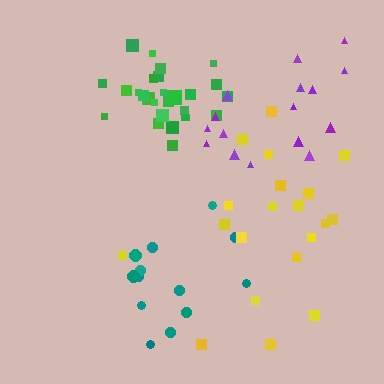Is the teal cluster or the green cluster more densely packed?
Green.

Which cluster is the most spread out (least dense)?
Yellow.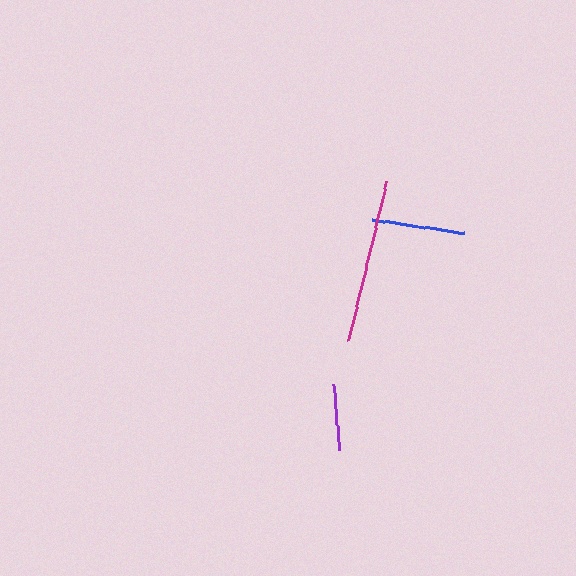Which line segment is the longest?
The magenta line is the longest at approximately 164 pixels.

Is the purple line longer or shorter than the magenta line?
The magenta line is longer than the purple line.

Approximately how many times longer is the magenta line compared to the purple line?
The magenta line is approximately 2.5 times the length of the purple line.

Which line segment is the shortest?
The purple line is the shortest at approximately 66 pixels.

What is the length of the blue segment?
The blue segment is approximately 93 pixels long.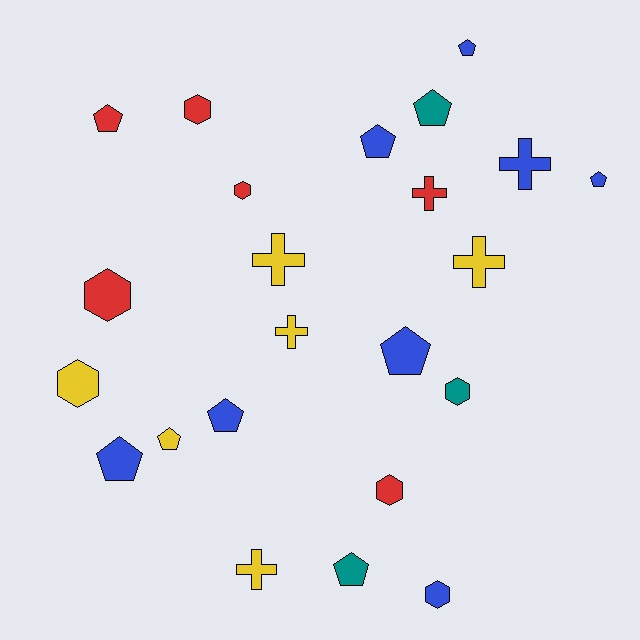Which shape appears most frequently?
Pentagon, with 10 objects.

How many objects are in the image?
There are 23 objects.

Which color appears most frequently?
Blue, with 8 objects.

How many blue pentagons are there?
There are 6 blue pentagons.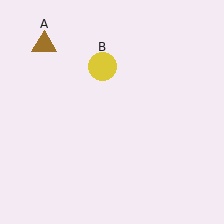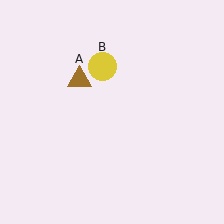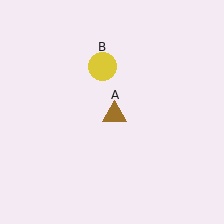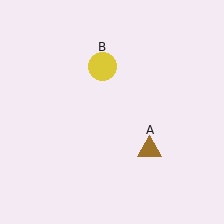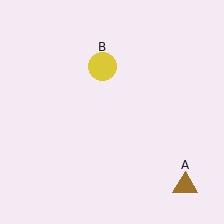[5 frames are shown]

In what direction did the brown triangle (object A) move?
The brown triangle (object A) moved down and to the right.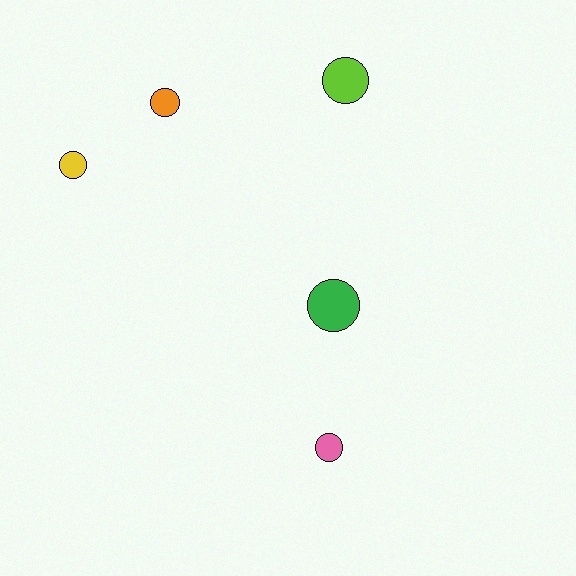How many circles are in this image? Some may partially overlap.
There are 5 circles.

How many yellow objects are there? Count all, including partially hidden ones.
There is 1 yellow object.